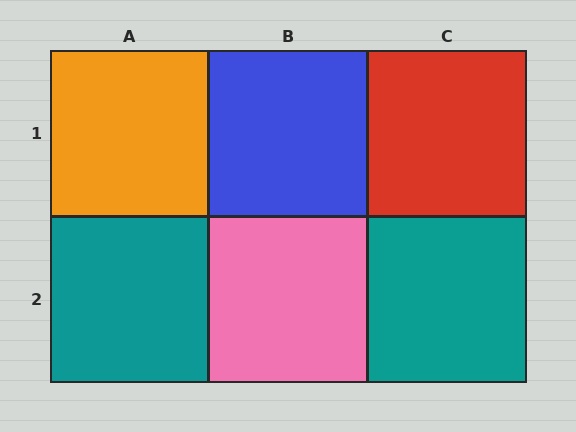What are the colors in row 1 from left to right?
Orange, blue, red.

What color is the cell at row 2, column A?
Teal.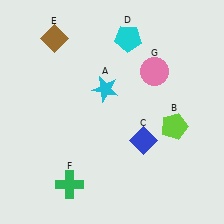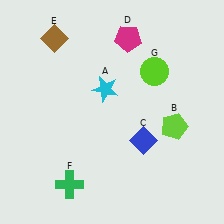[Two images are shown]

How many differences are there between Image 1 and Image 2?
There are 2 differences between the two images.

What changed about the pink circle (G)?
In Image 1, G is pink. In Image 2, it changed to lime.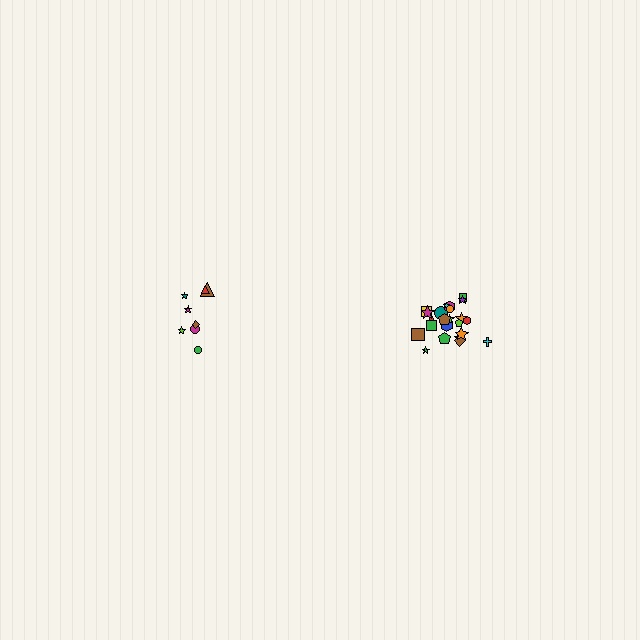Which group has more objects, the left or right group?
The right group.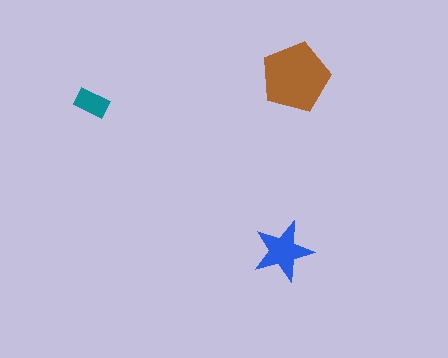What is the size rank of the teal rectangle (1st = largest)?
3rd.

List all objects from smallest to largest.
The teal rectangle, the blue star, the brown pentagon.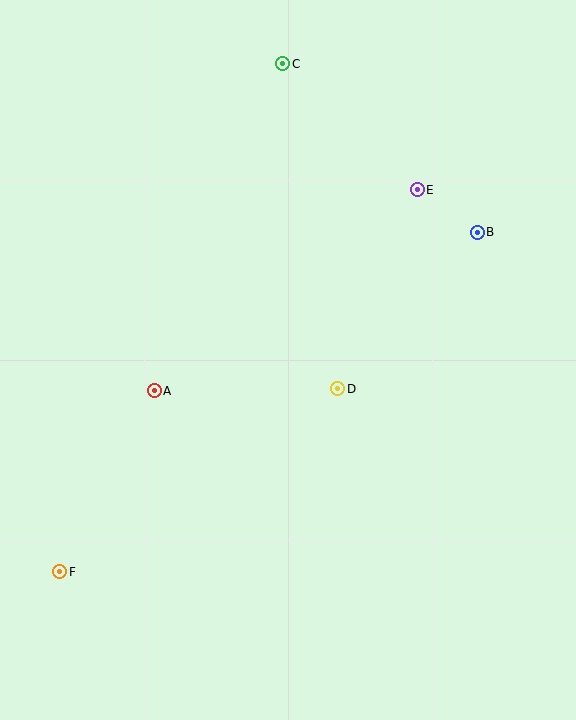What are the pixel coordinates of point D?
Point D is at (338, 389).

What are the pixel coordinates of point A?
Point A is at (154, 391).